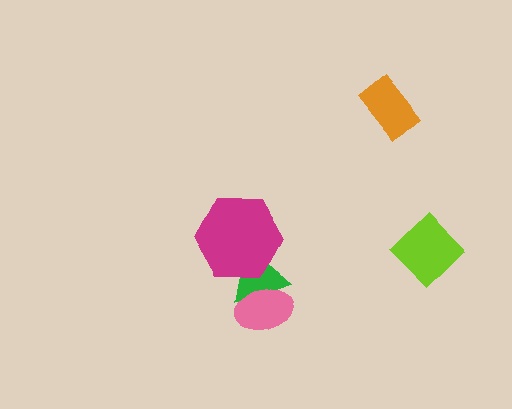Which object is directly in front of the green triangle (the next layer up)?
The magenta hexagon is directly in front of the green triangle.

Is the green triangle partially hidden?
Yes, it is partially covered by another shape.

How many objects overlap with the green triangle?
2 objects overlap with the green triangle.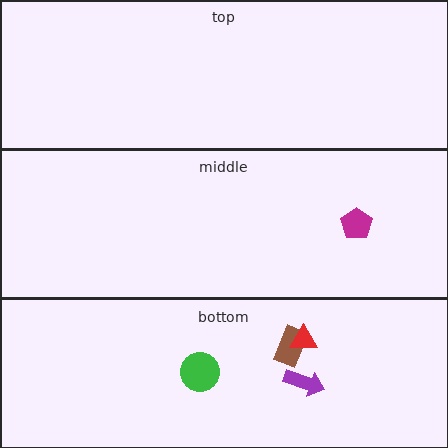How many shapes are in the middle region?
1.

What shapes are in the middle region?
The magenta pentagon.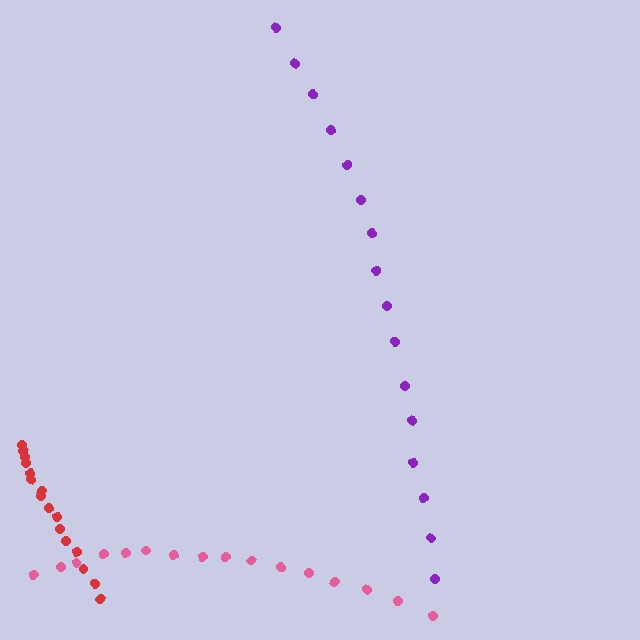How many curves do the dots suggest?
There are 3 distinct paths.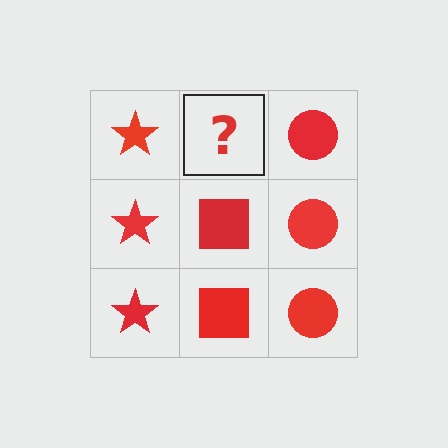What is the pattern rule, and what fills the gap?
The rule is that each column has a consistent shape. The gap should be filled with a red square.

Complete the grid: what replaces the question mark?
The question mark should be replaced with a red square.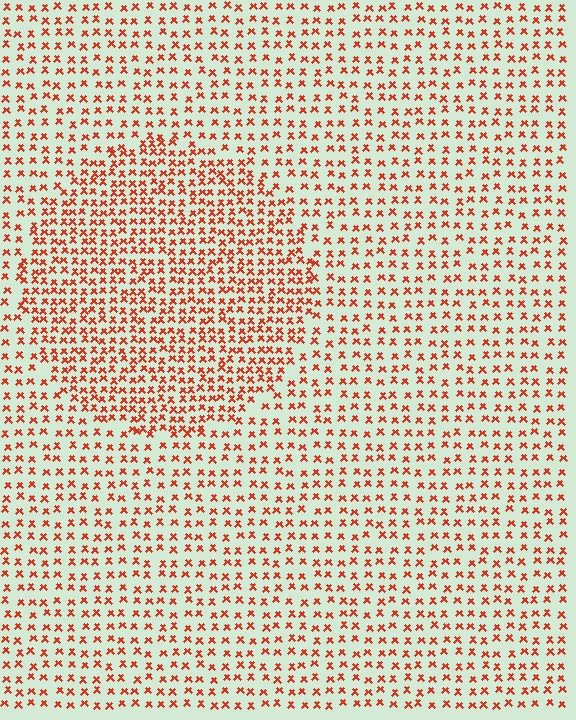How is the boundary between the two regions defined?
The boundary is defined by a change in element density (approximately 1.7x ratio). All elements are the same color, size, and shape.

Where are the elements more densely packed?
The elements are more densely packed inside the circle boundary.